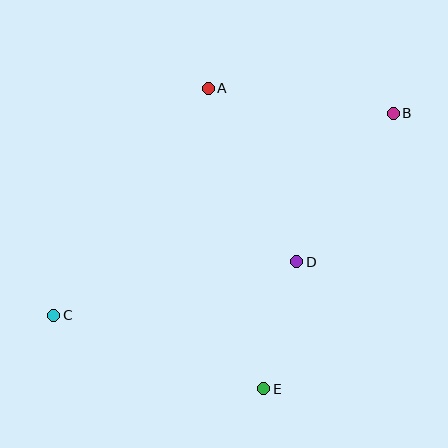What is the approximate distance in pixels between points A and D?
The distance between A and D is approximately 195 pixels.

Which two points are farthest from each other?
Points B and C are farthest from each other.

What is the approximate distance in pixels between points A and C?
The distance between A and C is approximately 274 pixels.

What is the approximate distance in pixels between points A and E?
The distance between A and E is approximately 306 pixels.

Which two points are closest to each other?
Points D and E are closest to each other.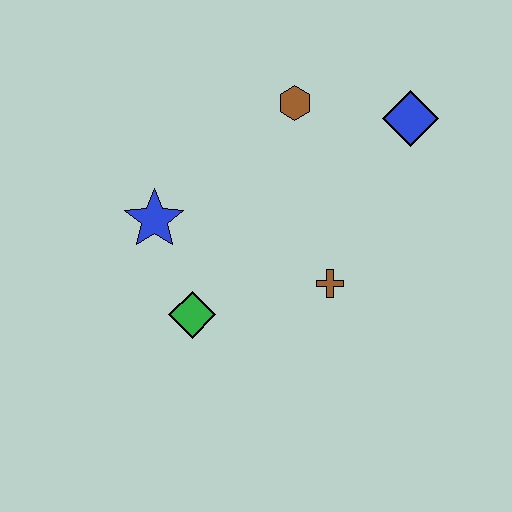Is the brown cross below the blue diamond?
Yes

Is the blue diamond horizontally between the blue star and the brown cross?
No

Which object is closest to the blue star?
The green diamond is closest to the blue star.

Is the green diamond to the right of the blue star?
Yes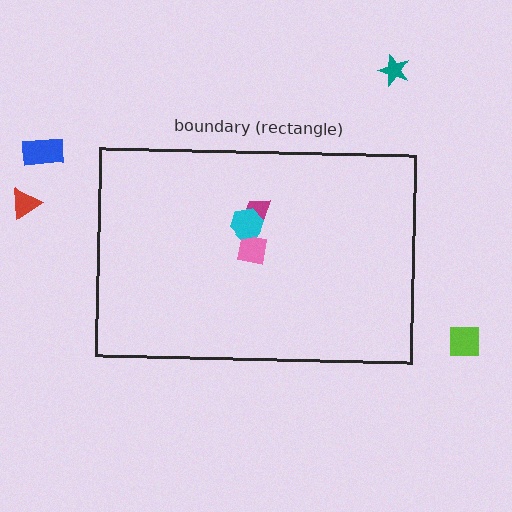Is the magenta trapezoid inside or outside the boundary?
Inside.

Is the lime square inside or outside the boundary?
Outside.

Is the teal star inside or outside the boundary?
Outside.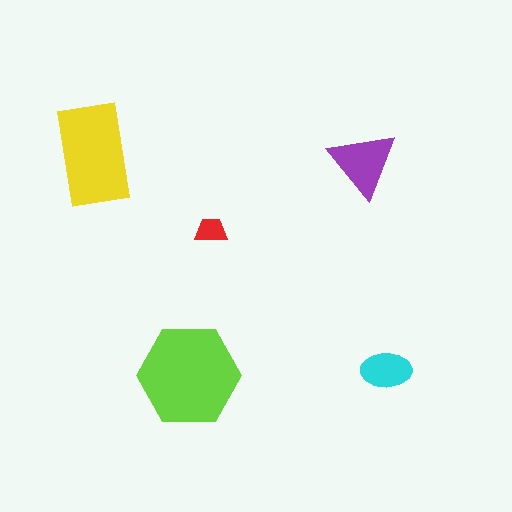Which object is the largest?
The lime hexagon.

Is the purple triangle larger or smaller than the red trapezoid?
Larger.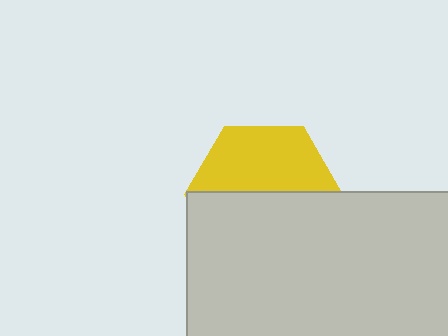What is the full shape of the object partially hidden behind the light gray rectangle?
The partially hidden object is a yellow hexagon.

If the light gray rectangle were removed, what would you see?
You would see the complete yellow hexagon.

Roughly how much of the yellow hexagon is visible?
About half of it is visible (roughly 47%).